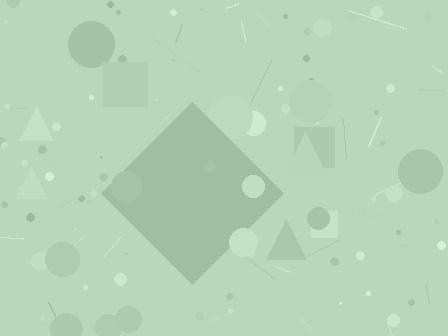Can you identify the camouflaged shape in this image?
The camouflaged shape is a diamond.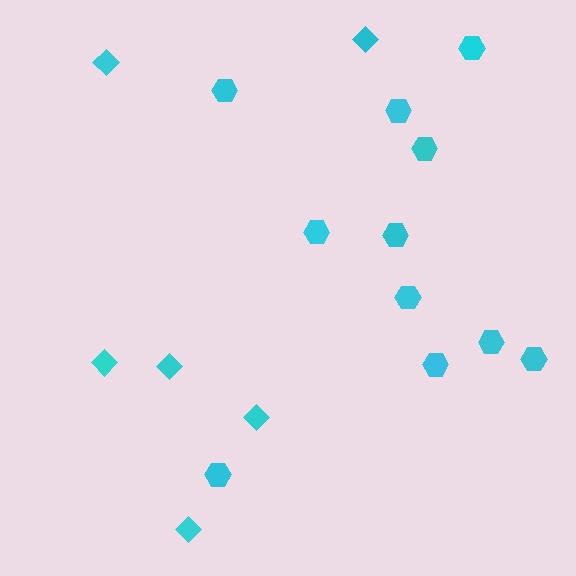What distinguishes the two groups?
There are 2 groups: one group of diamonds (6) and one group of hexagons (11).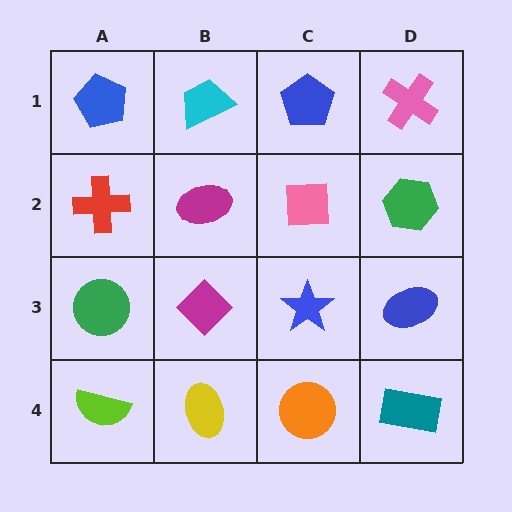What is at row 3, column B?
A magenta diamond.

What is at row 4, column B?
A yellow ellipse.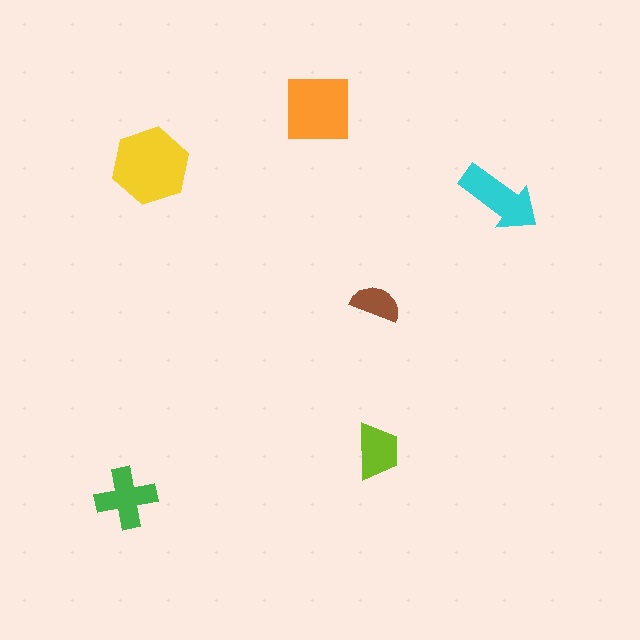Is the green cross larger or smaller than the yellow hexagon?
Smaller.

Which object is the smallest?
The brown semicircle.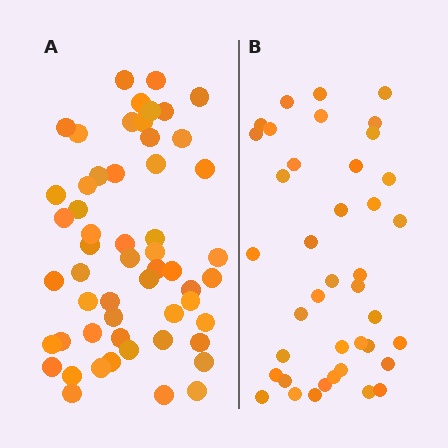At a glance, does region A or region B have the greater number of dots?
Region A (the left region) has more dots.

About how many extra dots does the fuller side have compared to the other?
Region A has approximately 15 more dots than region B.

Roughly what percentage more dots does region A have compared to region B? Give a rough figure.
About 40% more.